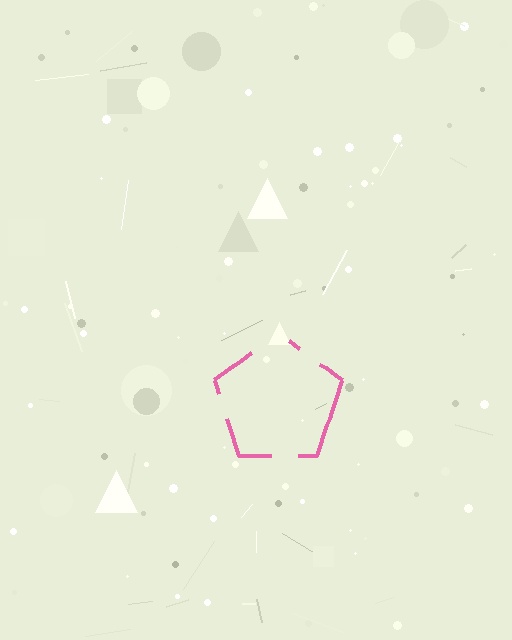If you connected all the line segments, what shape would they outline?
They would outline a pentagon.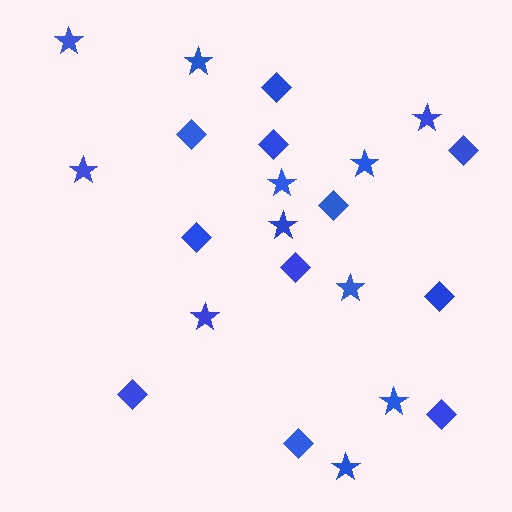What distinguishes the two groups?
There are 2 groups: one group of diamonds (11) and one group of stars (11).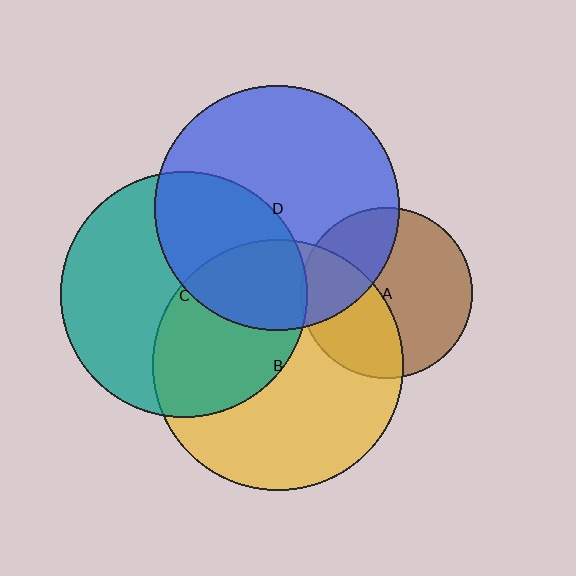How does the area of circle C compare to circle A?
Approximately 2.1 times.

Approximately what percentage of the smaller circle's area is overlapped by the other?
Approximately 5%.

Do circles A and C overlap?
Yes.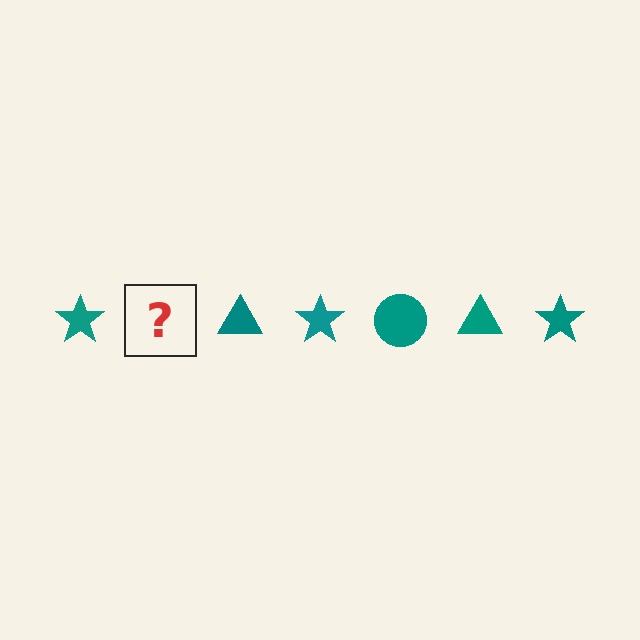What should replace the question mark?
The question mark should be replaced with a teal circle.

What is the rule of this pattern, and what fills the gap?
The rule is that the pattern cycles through star, circle, triangle shapes in teal. The gap should be filled with a teal circle.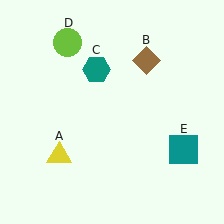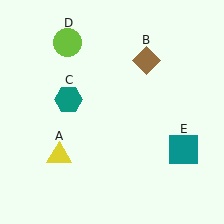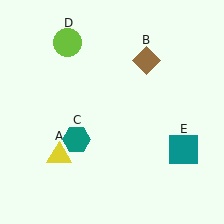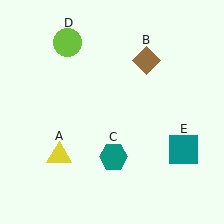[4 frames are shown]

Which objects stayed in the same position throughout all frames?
Yellow triangle (object A) and brown diamond (object B) and lime circle (object D) and teal square (object E) remained stationary.